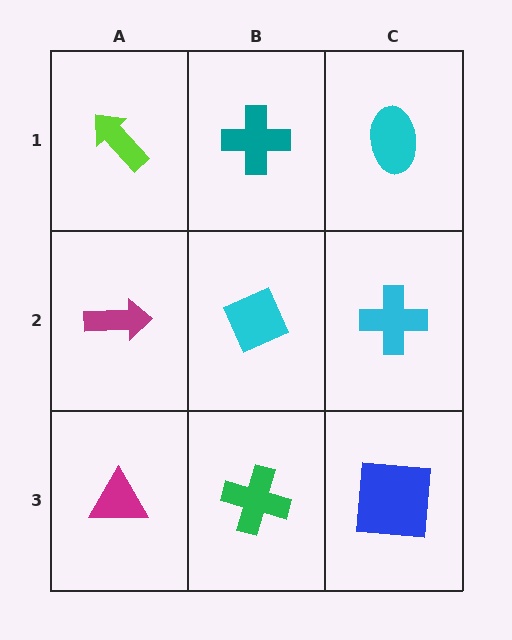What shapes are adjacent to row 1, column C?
A cyan cross (row 2, column C), a teal cross (row 1, column B).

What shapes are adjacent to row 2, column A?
A lime arrow (row 1, column A), a magenta triangle (row 3, column A), a cyan diamond (row 2, column B).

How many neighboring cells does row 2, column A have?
3.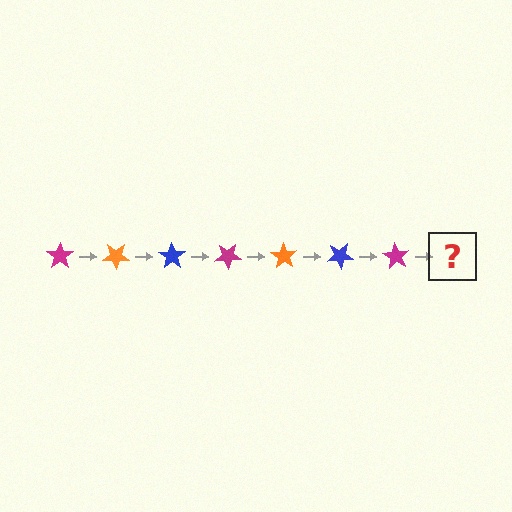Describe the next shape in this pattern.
It should be an orange star, rotated 245 degrees from the start.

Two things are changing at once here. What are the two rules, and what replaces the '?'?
The two rules are that it rotates 35 degrees each step and the color cycles through magenta, orange, and blue. The '?' should be an orange star, rotated 245 degrees from the start.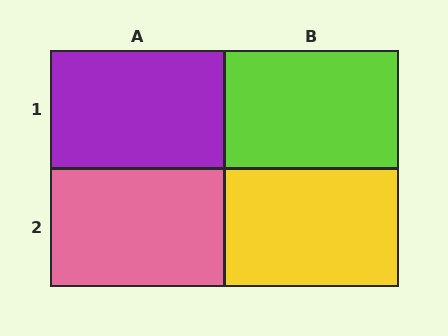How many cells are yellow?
1 cell is yellow.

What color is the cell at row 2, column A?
Pink.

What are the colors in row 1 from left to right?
Purple, lime.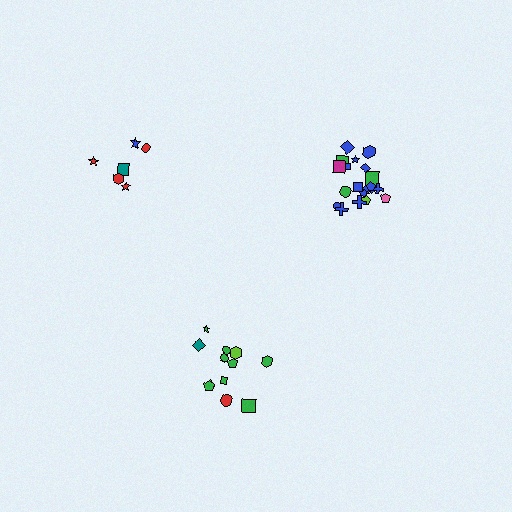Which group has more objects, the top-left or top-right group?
The top-right group.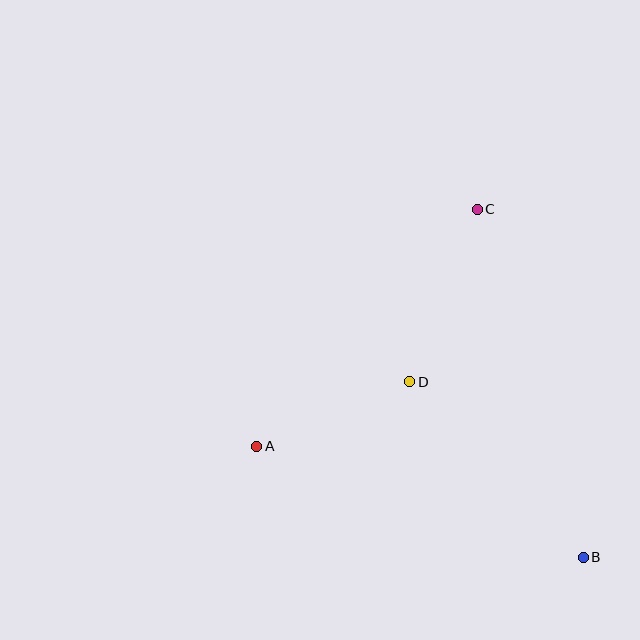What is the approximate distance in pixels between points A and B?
The distance between A and B is approximately 345 pixels.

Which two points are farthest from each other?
Points B and C are farthest from each other.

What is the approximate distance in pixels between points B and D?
The distance between B and D is approximately 247 pixels.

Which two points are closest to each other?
Points A and D are closest to each other.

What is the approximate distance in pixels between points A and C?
The distance between A and C is approximately 323 pixels.